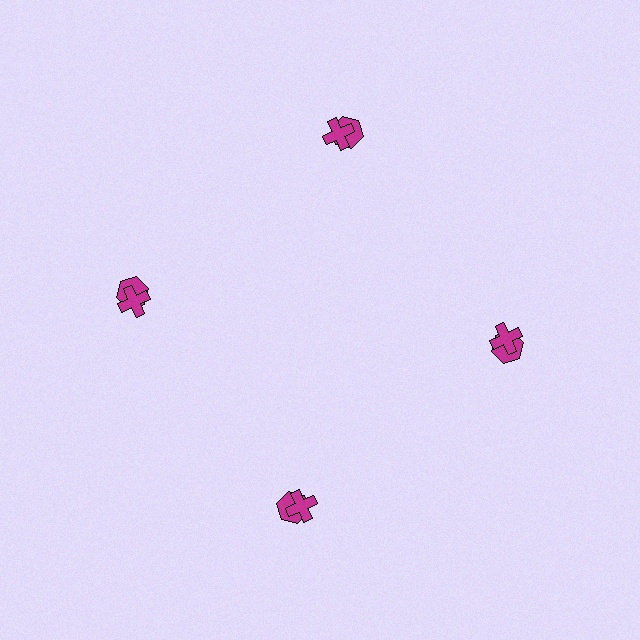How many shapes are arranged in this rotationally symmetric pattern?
There are 8 shapes, arranged in 4 groups of 2.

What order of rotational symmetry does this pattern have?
This pattern has 4-fold rotational symmetry.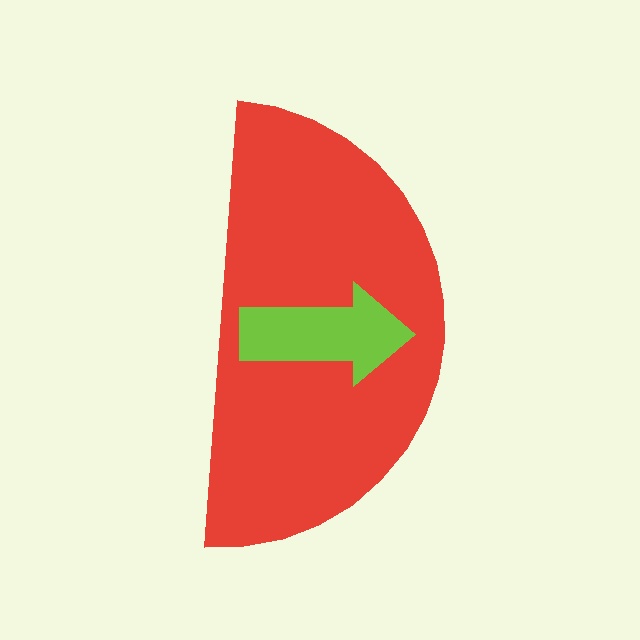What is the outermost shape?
The red semicircle.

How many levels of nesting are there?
2.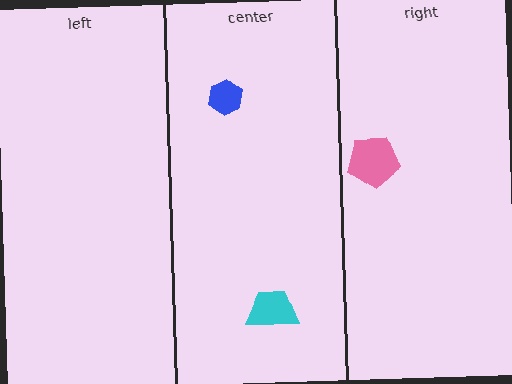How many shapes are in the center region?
2.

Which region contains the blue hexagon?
The center region.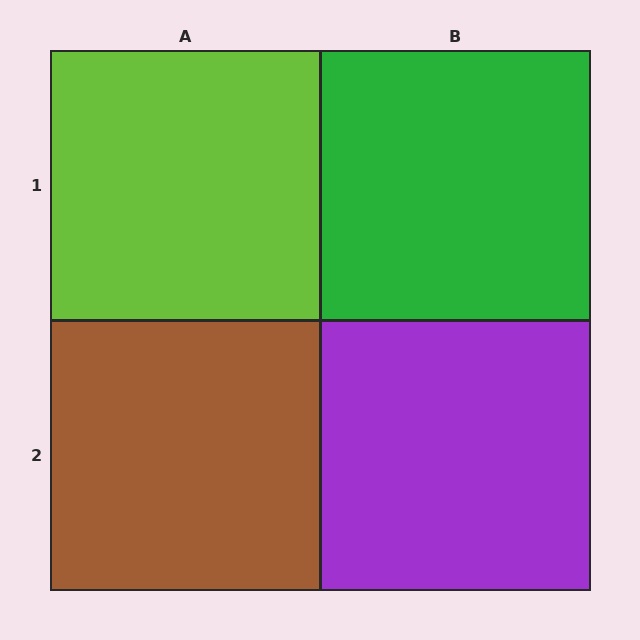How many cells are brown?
1 cell is brown.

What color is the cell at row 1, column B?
Green.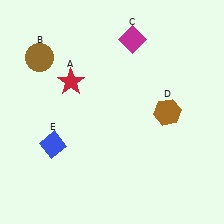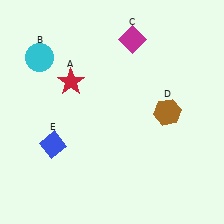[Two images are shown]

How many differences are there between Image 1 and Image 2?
There is 1 difference between the two images.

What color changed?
The circle (B) changed from brown in Image 1 to cyan in Image 2.